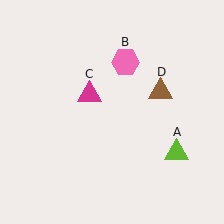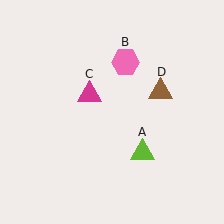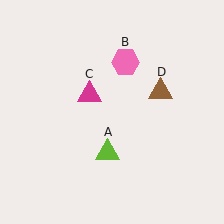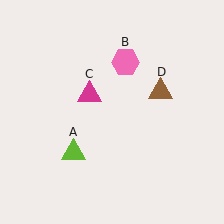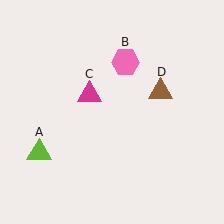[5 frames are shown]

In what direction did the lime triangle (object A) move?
The lime triangle (object A) moved left.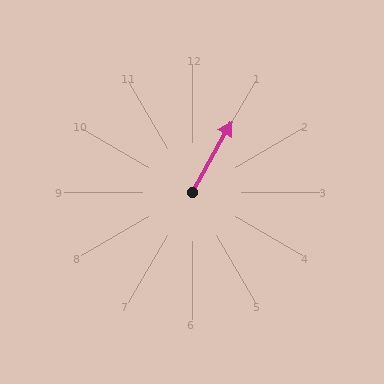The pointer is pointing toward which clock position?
Roughly 1 o'clock.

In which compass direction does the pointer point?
Northeast.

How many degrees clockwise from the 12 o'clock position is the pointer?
Approximately 29 degrees.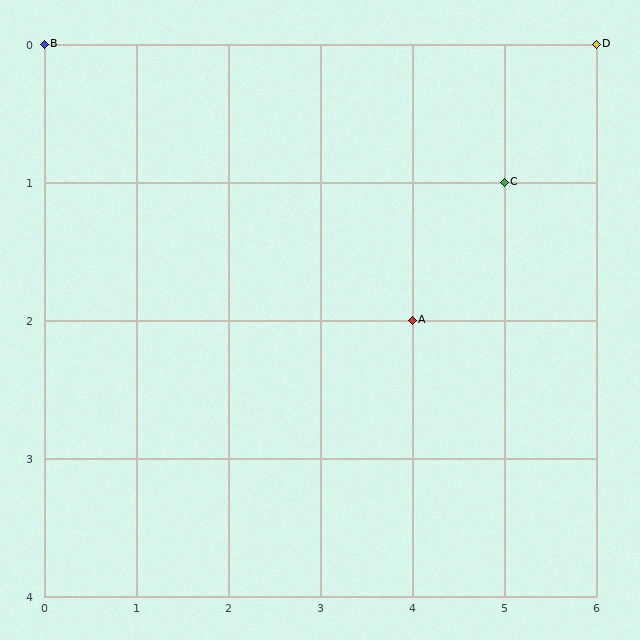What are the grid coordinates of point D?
Point D is at grid coordinates (6, 0).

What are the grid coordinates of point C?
Point C is at grid coordinates (5, 1).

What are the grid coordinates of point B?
Point B is at grid coordinates (0, 0).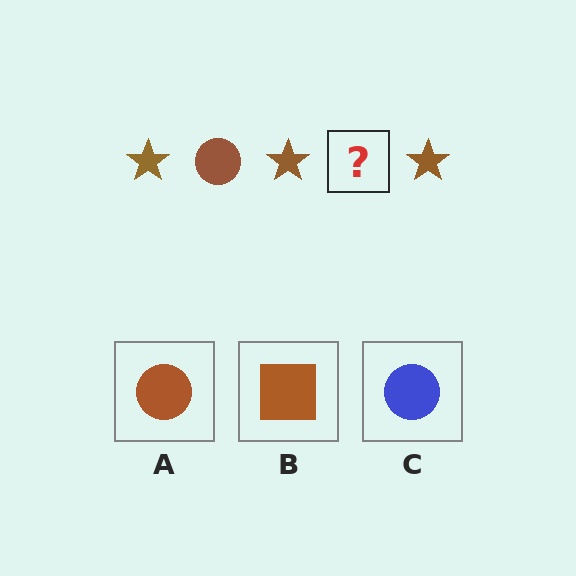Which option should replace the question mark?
Option A.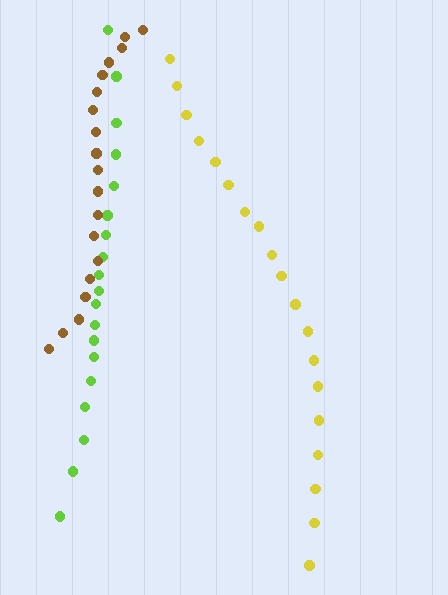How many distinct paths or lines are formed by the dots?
There are 3 distinct paths.